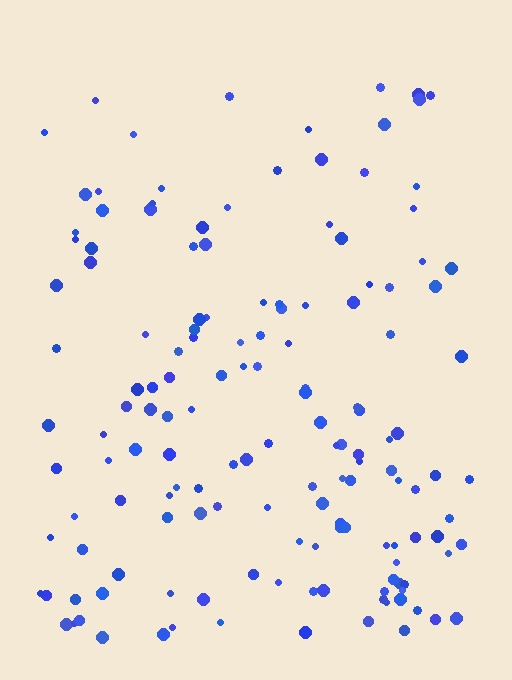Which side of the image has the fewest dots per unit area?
The top.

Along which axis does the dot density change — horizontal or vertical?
Vertical.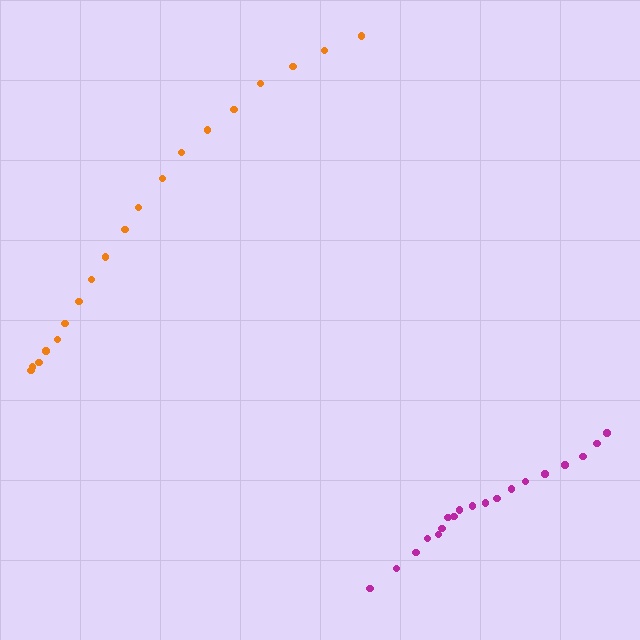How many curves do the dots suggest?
There are 2 distinct paths.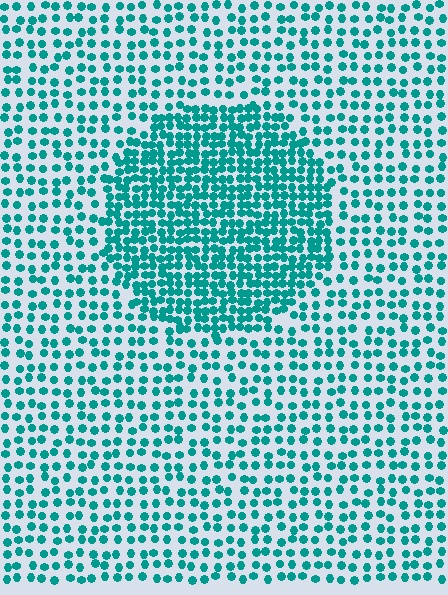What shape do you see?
I see a circle.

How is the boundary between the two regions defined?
The boundary is defined by a change in element density (approximately 2.0x ratio). All elements are the same color, size, and shape.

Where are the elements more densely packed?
The elements are more densely packed inside the circle boundary.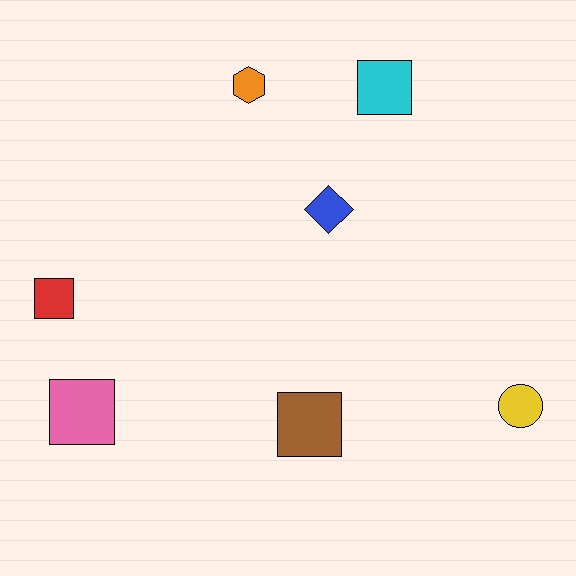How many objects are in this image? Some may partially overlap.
There are 7 objects.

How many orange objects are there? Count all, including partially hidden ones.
There is 1 orange object.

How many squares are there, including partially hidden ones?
There are 4 squares.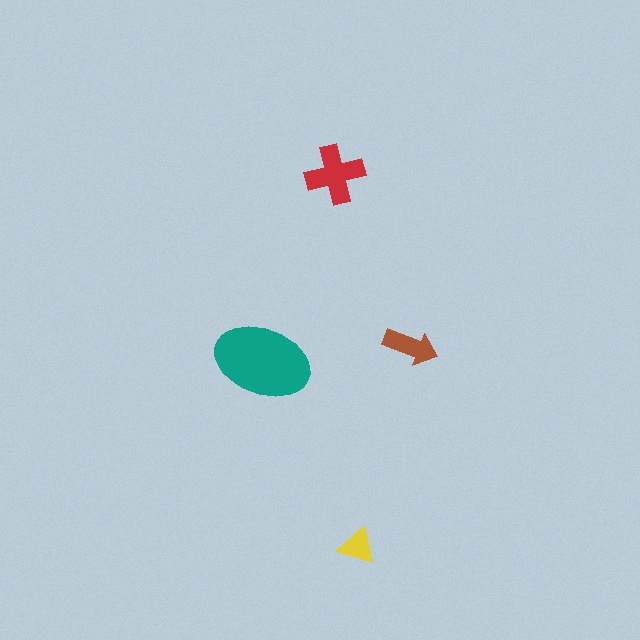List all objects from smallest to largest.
The yellow triangle, the brown arrow, the red cross, the teal ellipse.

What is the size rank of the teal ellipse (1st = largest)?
1st.